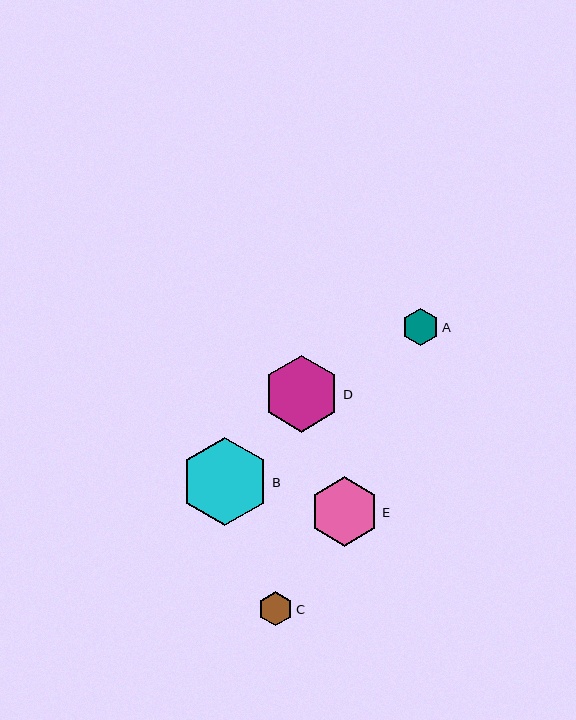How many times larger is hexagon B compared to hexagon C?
Hexagon B is approximately 2.6 times the size of hexagon C.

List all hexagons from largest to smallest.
From largest to smallest: B, D, E, A, C.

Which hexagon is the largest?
Hexagon B is the largest with a size of approximately 88 pixels.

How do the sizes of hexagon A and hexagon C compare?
Hexagon A and hexagon C are approximately the same size.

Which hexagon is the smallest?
Hexagon C is the smallest with a size of approximately 35 pixels.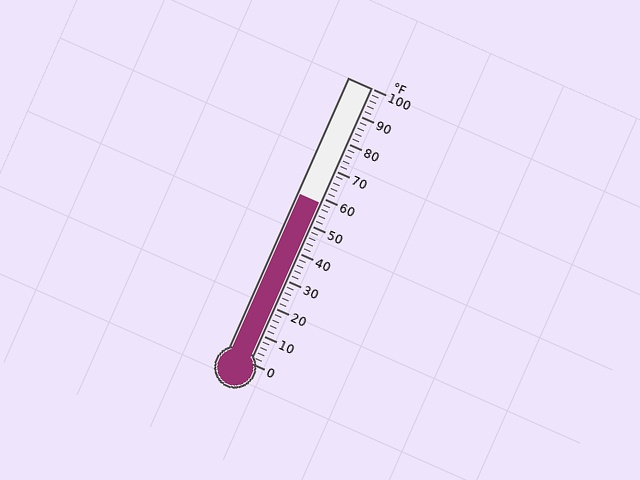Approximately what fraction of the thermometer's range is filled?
The thermometer is filled to approximately 60% of its range.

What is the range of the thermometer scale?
The thermometer scale ranges from 0°F to 100°F.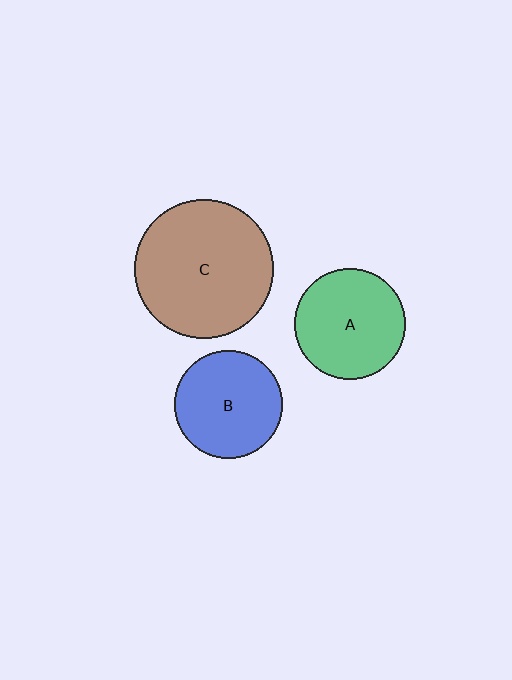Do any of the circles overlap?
No, none of the circles overlap.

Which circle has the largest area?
Circle C (brown).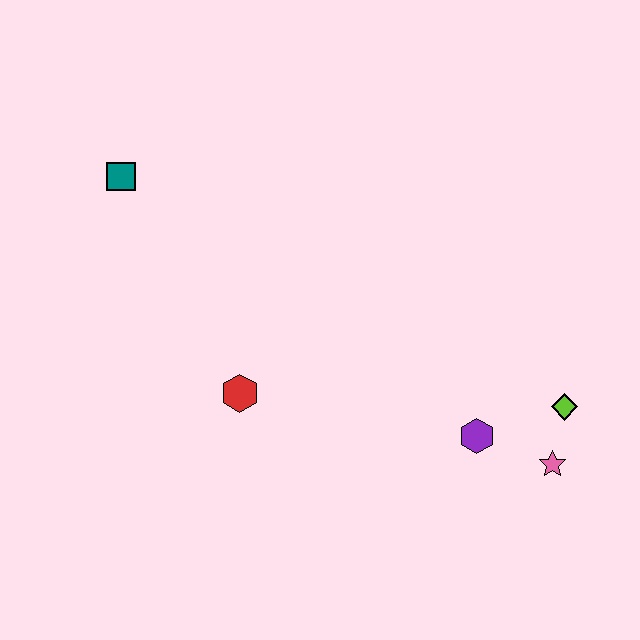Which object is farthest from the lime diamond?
The teal square is farthest from the lime diamond.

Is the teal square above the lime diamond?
Yes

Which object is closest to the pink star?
The lime diamond is closest to the pink star.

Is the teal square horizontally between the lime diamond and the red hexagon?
No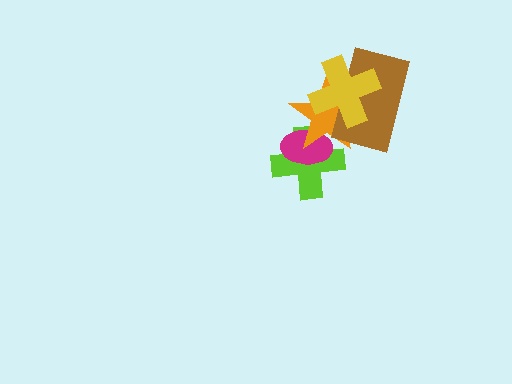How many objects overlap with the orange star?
4 objects overlap with the orange star.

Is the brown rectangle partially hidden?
Yes, it is partially covered by another shape.